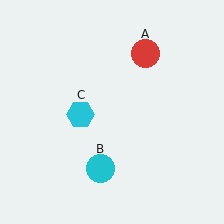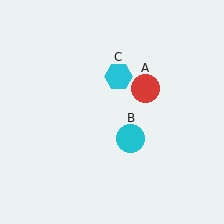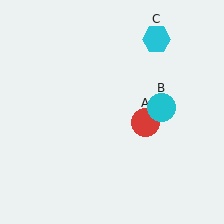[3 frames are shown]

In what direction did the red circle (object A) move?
The red circle (object A) moved down.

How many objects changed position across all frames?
3 objects changed position: red circle (object A), cyan circle (object B), cyan hexagon (object C).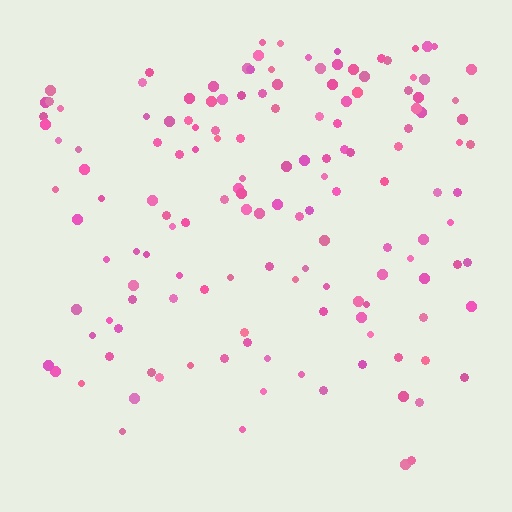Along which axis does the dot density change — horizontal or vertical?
Vertical.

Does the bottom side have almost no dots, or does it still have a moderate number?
Still a moderate number, just noticeably fewer than the top.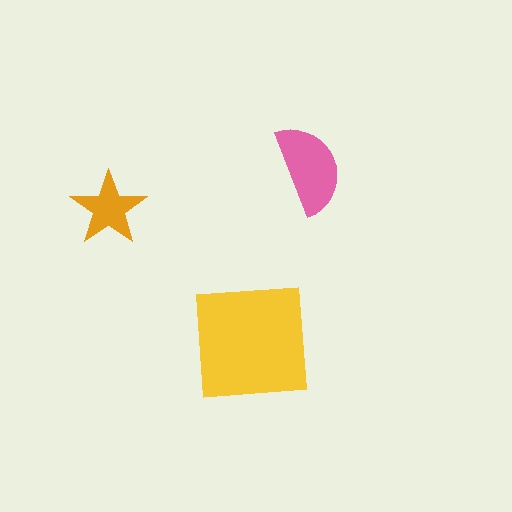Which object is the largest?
The yellow square.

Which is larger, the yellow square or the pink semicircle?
The yellow square.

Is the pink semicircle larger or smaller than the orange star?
Larger.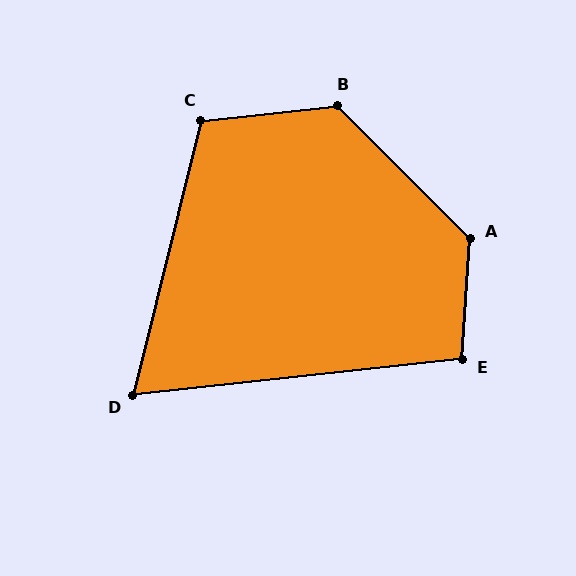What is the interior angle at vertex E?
Approximately 100 degrees (obtuse).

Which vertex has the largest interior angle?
A, at approximately 131 degrees.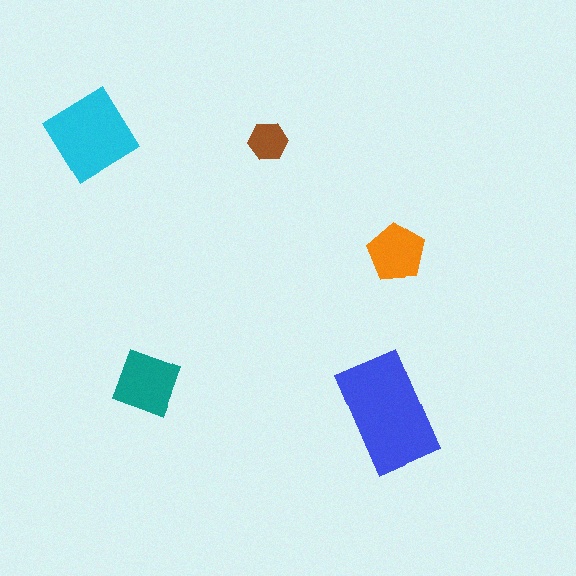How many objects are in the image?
There are 5 objects in the image.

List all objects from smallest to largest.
The brown hexagon, the orange pentagon, the teal diamond, the cyan diamond, the blue rectangle.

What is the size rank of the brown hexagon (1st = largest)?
5th.